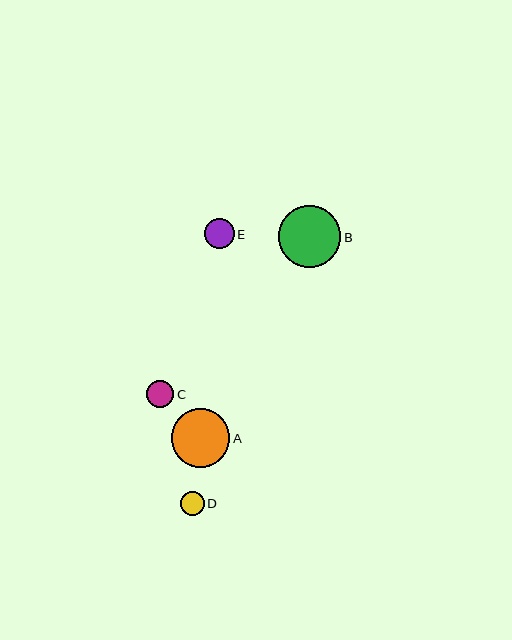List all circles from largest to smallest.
From largest to smallest: B, A, E, C, D.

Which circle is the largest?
Circle B is the largest with a size of approximately 62 pixels.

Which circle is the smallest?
Circle D is the smallest with a size of approximately 24 pixels.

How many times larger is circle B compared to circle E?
Circle B is approximately 2.1 times the size of circle E.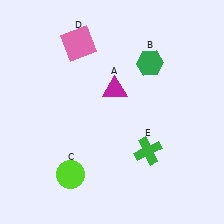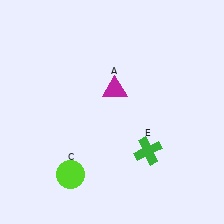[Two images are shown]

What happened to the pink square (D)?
The pink square (D) was removed in Image 2. It was in the top-left area of Image 1.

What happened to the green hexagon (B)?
The green hexagon (B) was removed in Image 2. It was in the top-right area of Image 1.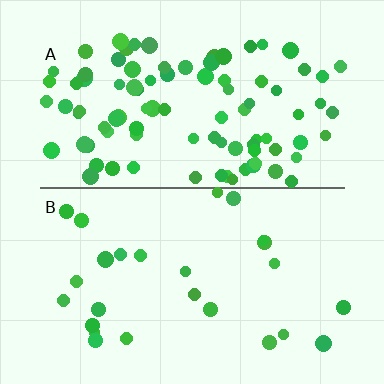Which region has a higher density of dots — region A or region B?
A (the top).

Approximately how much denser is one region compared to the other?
Approximately 3.5× — region A over region B.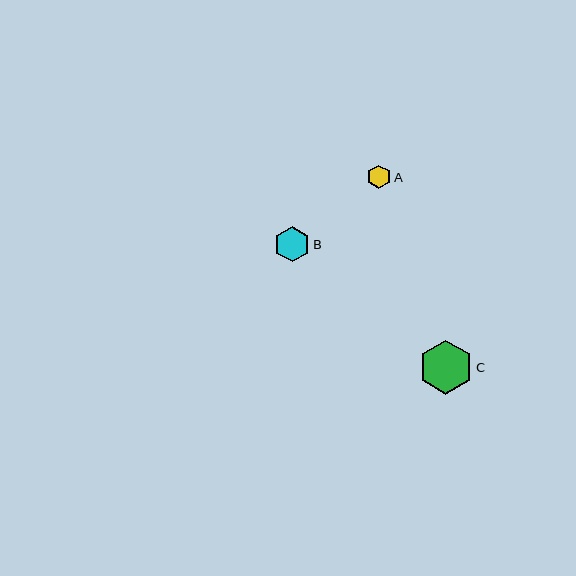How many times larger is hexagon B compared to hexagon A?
Hexagon B is approximately 1.5 times the size of hexagon A.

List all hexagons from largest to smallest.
From largest to smallest: C, B, A.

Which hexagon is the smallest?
Hexagon A is the smallest with a size of approximately 24 pixels.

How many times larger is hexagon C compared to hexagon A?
Hexagon C is approximately 2.3 times the size of hexagon A.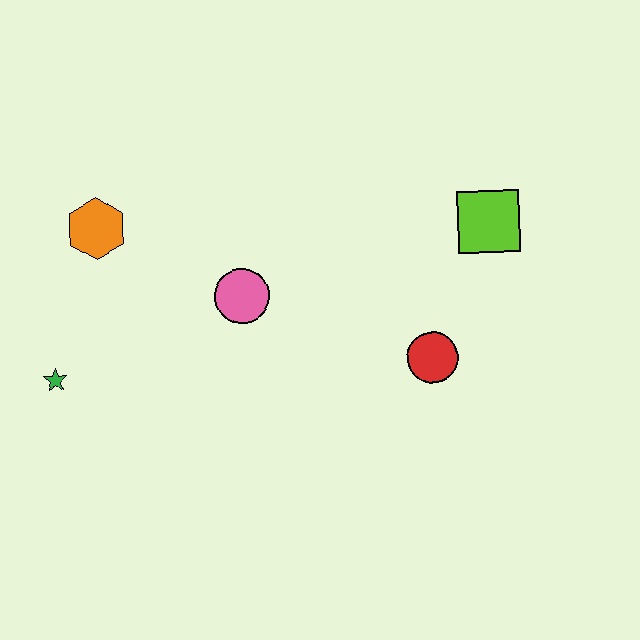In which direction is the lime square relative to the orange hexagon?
The lime square is to the right of the orange hexagon.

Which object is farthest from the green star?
The lime square is farthest from the green star.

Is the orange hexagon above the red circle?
Yes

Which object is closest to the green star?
The orange hexagon is closest to the green star.